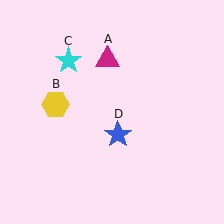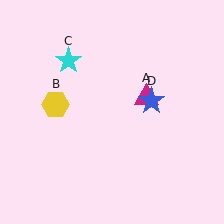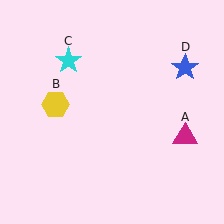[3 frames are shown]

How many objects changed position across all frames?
2 objects changed position: magenta triangle (object A), blue star (object D).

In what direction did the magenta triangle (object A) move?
The magenta triangle (object A) moved down and to the right.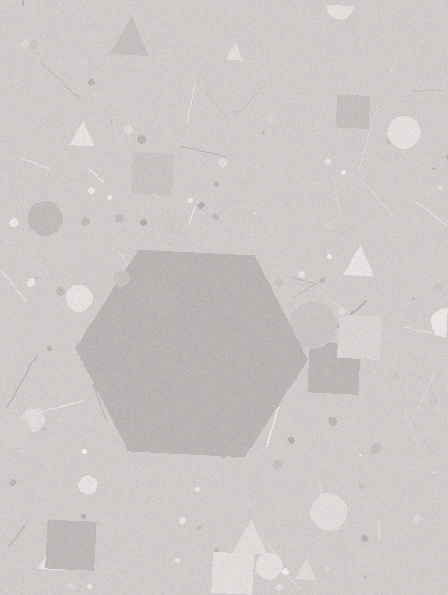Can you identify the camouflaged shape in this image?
The camouflaged shape is a hexagon.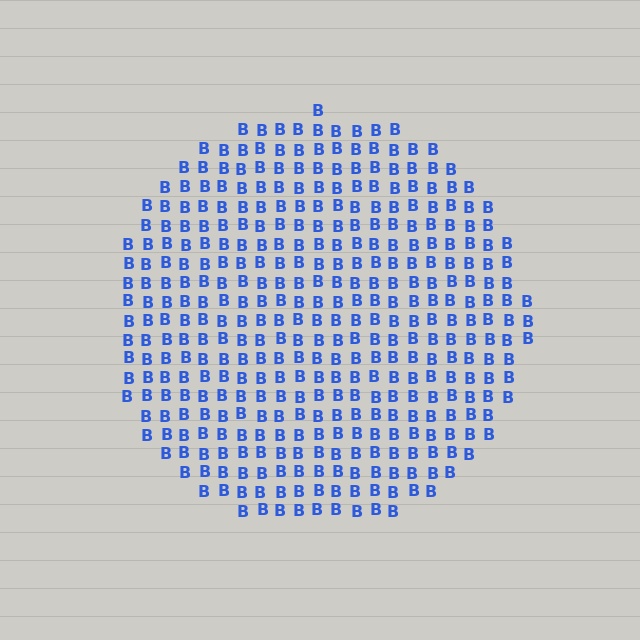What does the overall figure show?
The overall figure shows a circle.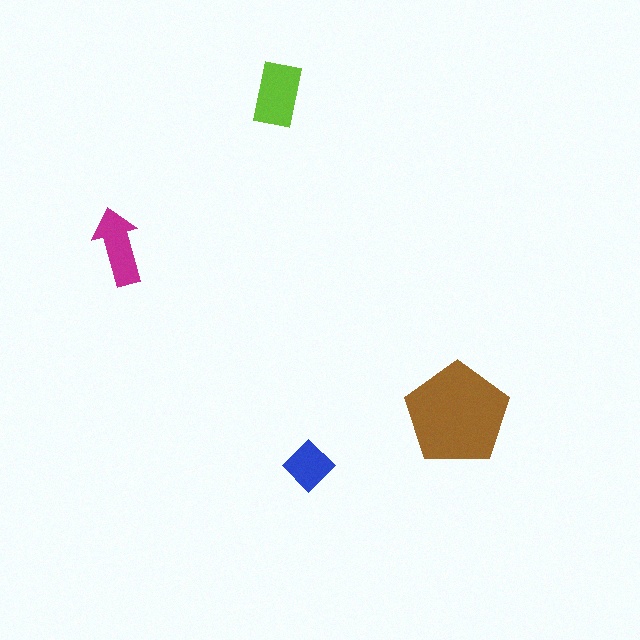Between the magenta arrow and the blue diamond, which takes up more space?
The magenta arrow.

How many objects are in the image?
There are 4 objects in the image.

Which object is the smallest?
The blue diamond.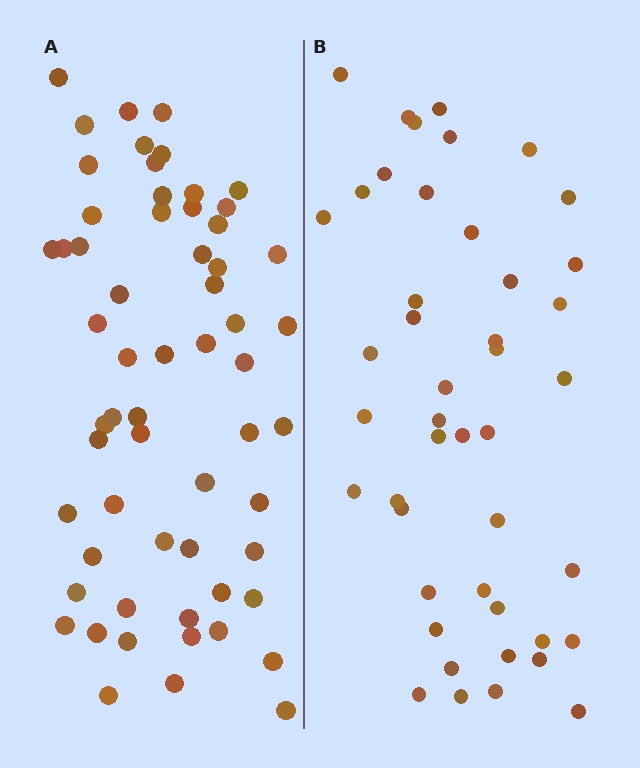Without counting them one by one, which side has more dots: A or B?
Region A (the left region) has more dots.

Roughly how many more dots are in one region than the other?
Region A has approximately 15 more dots than region B.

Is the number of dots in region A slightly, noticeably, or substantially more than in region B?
Region A has noticeably more, but not dramatically so. The ratio is roughly 1.3 to 1.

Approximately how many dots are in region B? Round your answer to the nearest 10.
About 40 dots. (The exact count is 45, which rounds to 40.)